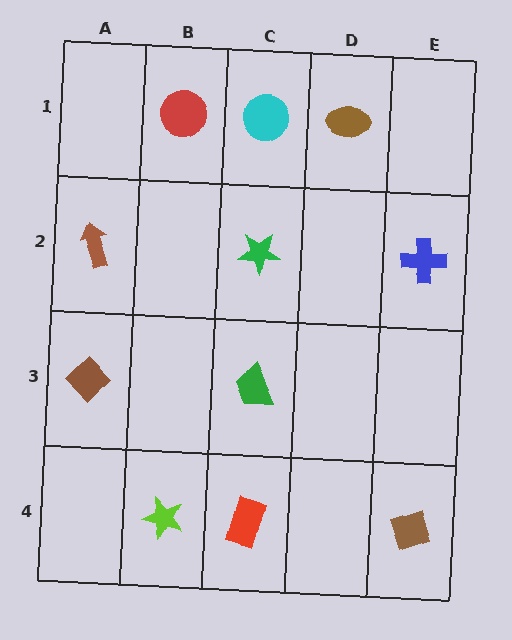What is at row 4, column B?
A lime star.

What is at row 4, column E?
A brown diamond.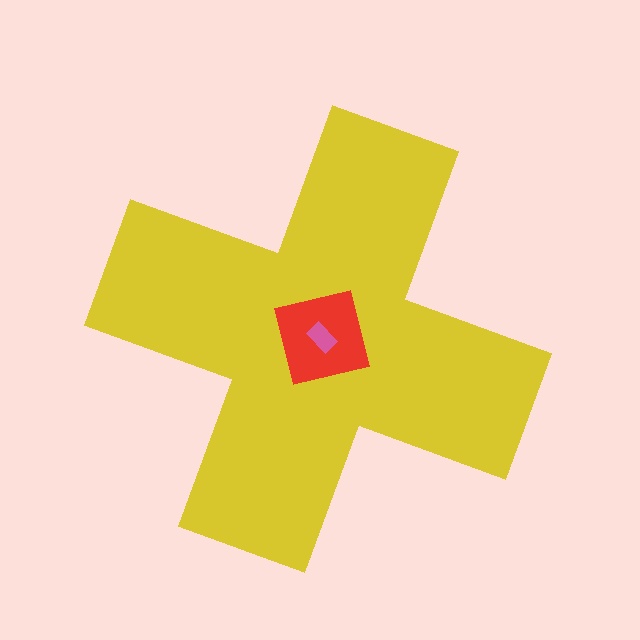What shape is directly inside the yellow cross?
The red square.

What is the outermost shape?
The yellow cross.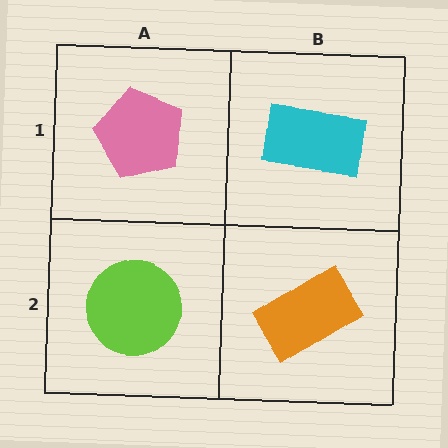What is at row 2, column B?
An orange rectangle.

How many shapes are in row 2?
2 shapes.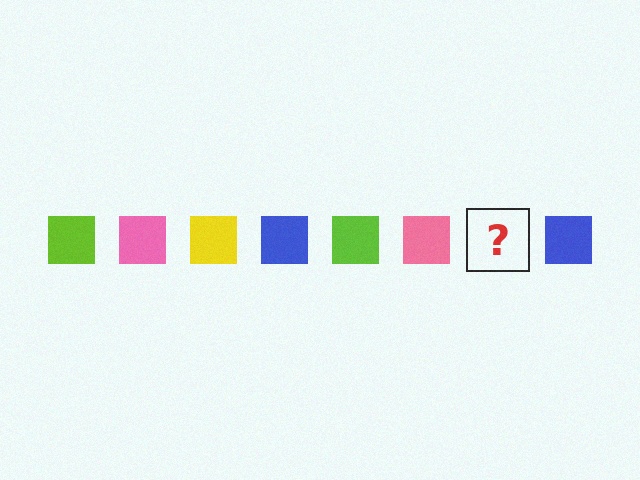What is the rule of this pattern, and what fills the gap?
The rule is that the pattern cycles through lime, pink, yellow, blue squares. The gap should be filled with a yellow square.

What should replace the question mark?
The question mark should be replaced with a yellow square.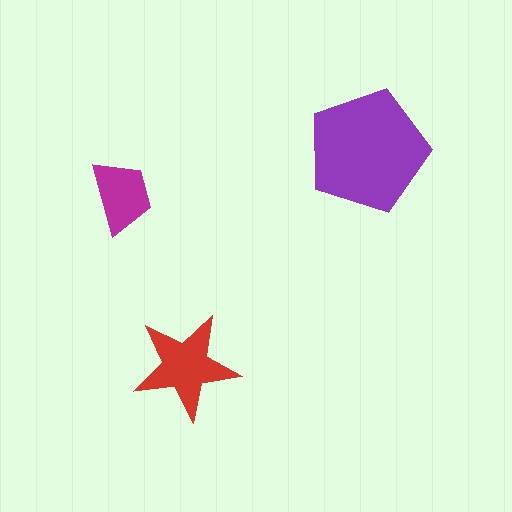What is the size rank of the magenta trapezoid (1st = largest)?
3rd.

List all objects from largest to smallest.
The purple pentagon, the red star, the magenta trapezoid.